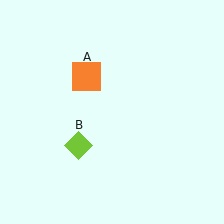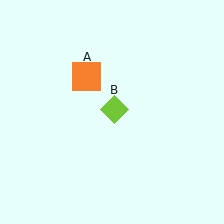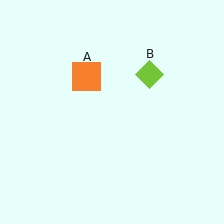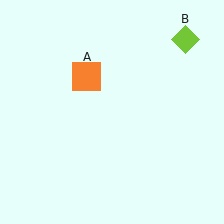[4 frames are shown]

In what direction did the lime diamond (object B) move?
The lime diamond (object B) moved up and to the right.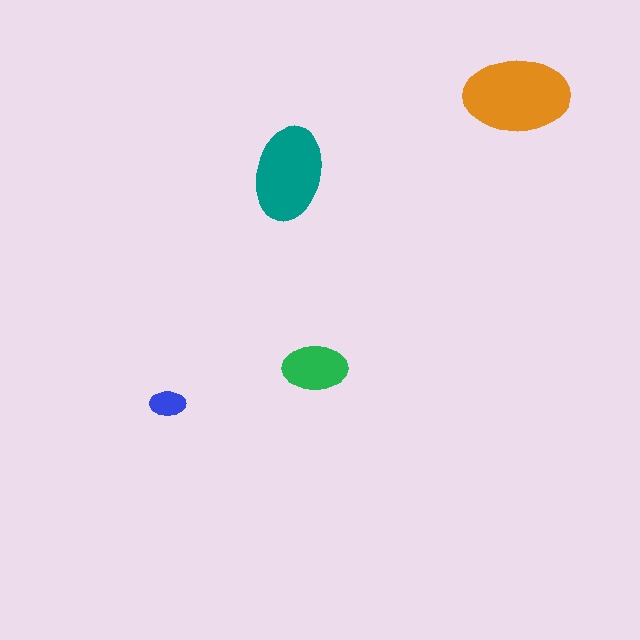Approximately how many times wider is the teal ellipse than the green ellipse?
About 1.5 times wider.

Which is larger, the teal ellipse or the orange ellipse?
The orange one.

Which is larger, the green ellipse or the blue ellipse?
The green one.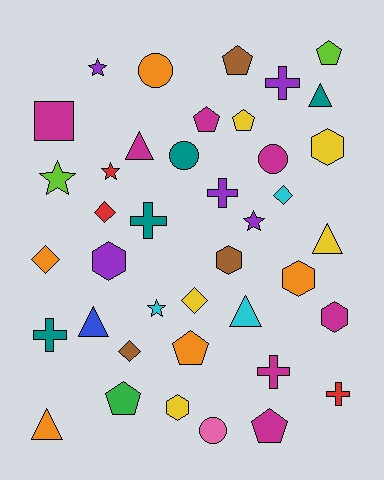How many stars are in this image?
There are 5 stars.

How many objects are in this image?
There are 40 objects.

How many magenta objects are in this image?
There are 7 magenta objects.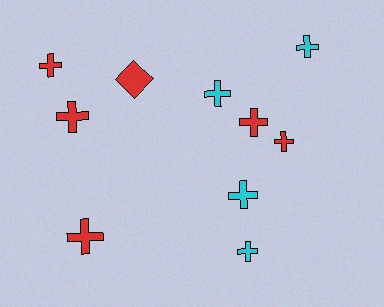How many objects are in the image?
There are 10 objects.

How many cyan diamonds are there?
There are no cyan diamonds.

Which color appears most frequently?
Red, with 6 objects.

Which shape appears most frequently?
Cross, with 9 objects.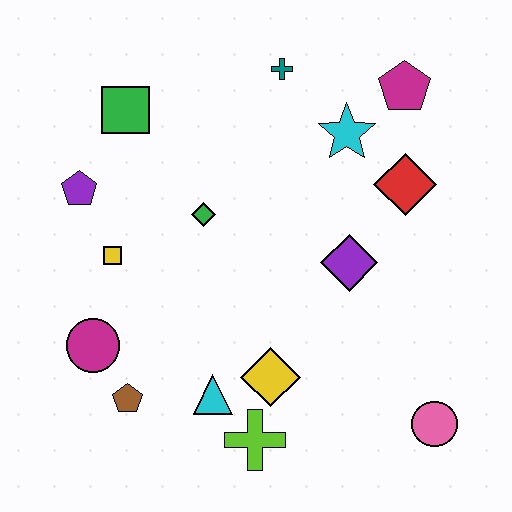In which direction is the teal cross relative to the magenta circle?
The teal cross is above the magenta circle.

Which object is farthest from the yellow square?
The pink circle is farthest from the yellow square.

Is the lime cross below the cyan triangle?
Yes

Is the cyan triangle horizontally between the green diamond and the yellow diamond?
Yes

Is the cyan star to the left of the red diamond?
Yes